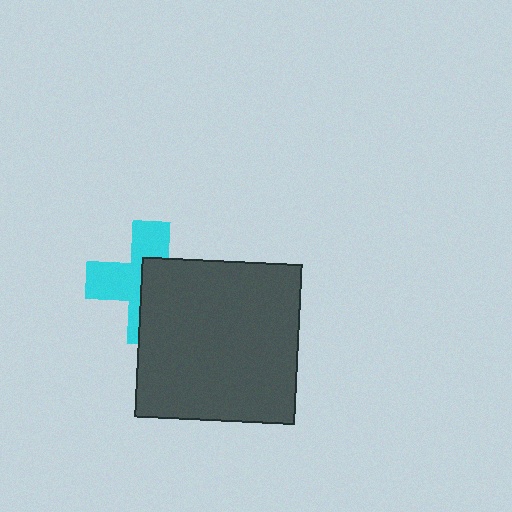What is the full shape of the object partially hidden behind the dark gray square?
The partially hidden object is a cyan cross.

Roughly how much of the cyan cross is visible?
About half of it is visible (roughly 49%).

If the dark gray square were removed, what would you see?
You would see the complete cyan cross.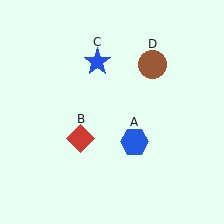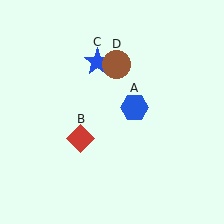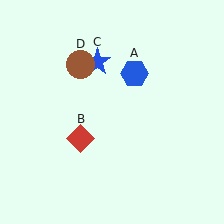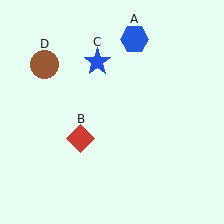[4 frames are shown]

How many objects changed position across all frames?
2 objects changed position: blue hexagon (object A), brown circle (object D).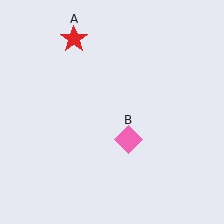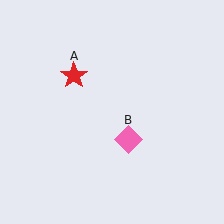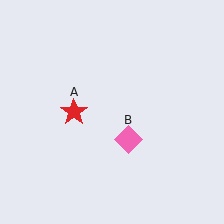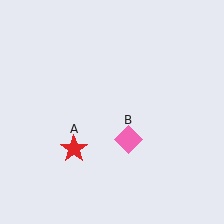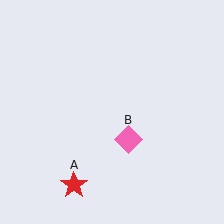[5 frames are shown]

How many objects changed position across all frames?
1 object changed position: red star (object A).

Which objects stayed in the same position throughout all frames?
Pink diamond (object B) remained stationary.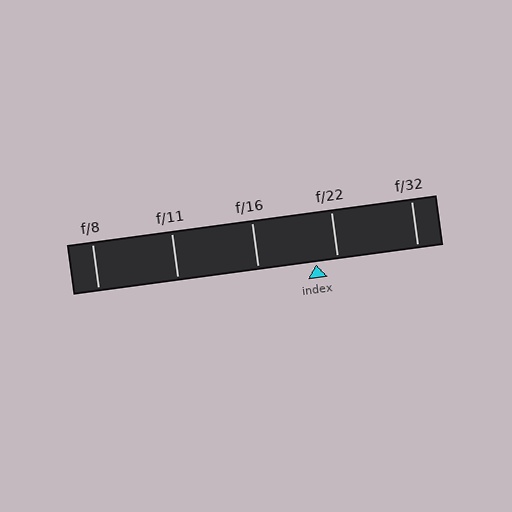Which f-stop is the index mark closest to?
The index mark is closest to f/22.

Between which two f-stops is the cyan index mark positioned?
The index mark is between f/16 and f/22.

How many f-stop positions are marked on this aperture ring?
There are 5 f-stop positions marked.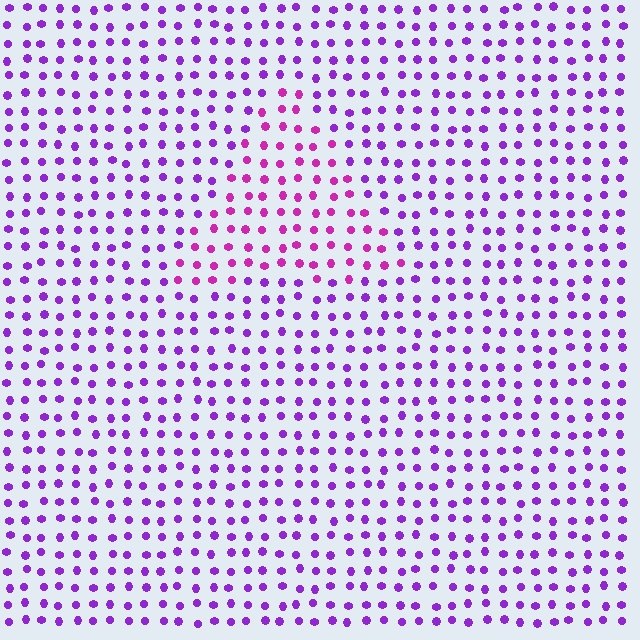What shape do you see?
I see a triangle.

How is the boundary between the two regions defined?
The boundary is defined purely by a slight shift in hue (about 33 degrees). Spacing, size, and orientation are identical on both sides.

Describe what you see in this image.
The image is filled with small purple elements in a uniform arrangement. A triangle-shaped region is visible where the elements are tinted to a slightly different hue, forming a subtle color boundary.